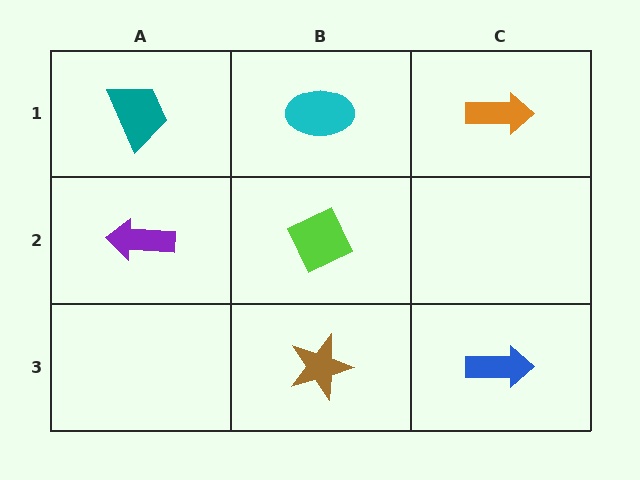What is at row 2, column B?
A lime diamond.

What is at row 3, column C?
A blue arrow.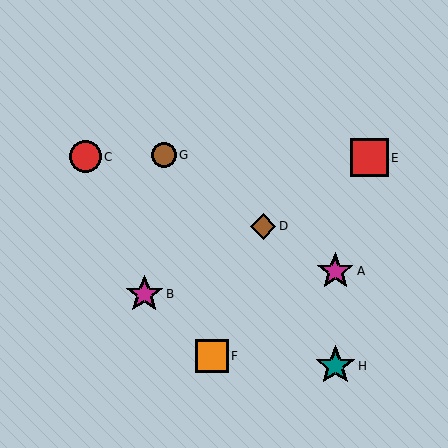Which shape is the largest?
The teal star (labeled H) is the largest.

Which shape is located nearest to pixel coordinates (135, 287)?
The magenta star (labeled B) at (144, 294) is nearest to that location.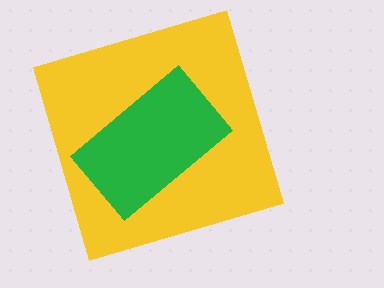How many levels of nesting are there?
2.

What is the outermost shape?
The yellow square.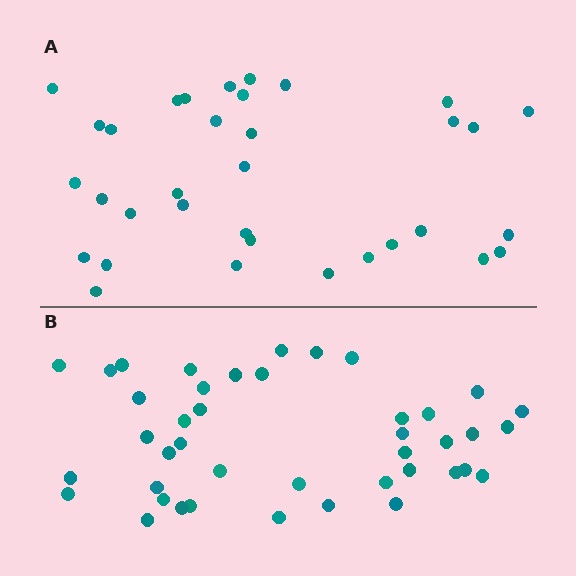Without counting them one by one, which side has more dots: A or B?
Region B (the bottom region) has more dots.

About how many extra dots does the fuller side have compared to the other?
Region B has roughly 8 or so more dots than region A.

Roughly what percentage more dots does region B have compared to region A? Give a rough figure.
About 25% more.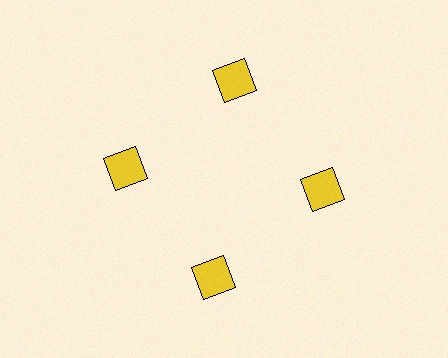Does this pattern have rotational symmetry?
Yes, this pattern has 4-fold rotational symmetry. It looks the same after rotating 90 degrees around the center.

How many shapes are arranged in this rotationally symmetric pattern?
There are 4 shapes, arranged in 4 groups of 1.